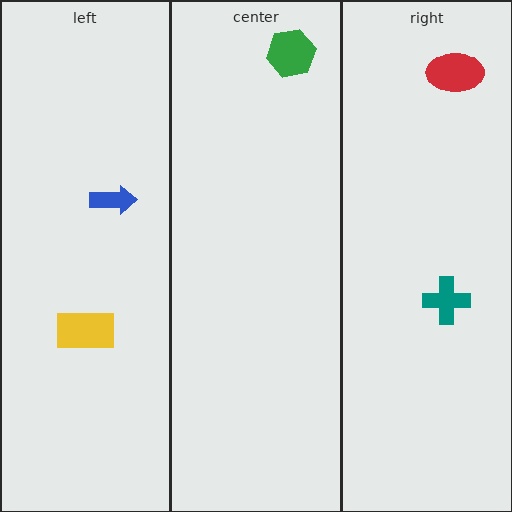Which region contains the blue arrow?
The left region.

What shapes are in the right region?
The teal cross, the red ellipse.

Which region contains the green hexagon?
The center region.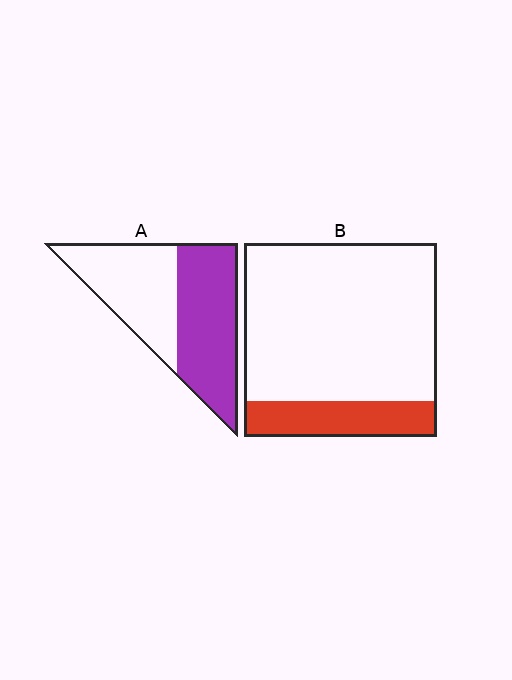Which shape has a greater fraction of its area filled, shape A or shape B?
Shape A.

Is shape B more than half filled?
No.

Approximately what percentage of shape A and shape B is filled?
A is approximately 55% and B is approximately 20%.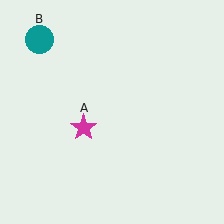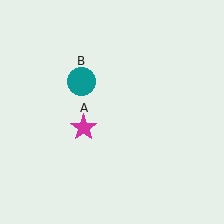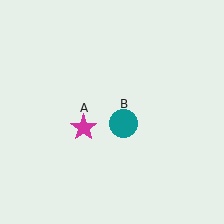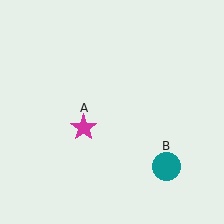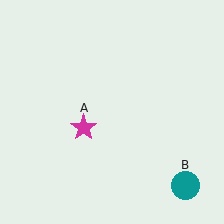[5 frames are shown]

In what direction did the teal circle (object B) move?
The teal circle (object B) moved down and to the right.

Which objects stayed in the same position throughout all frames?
Magenta star (object A) remained stationary.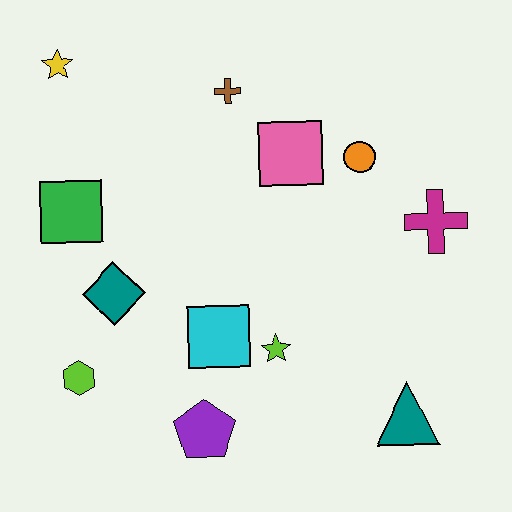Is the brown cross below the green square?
No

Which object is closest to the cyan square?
The lime star is closest to the cyan square.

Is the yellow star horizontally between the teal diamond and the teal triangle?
No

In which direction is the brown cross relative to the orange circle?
The brown cross is to the left of the orange circle.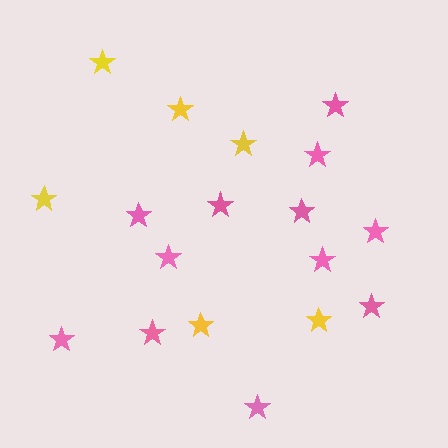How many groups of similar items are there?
There are 2 groups: one group of pink stars (12) and one group of yellow stars (6).